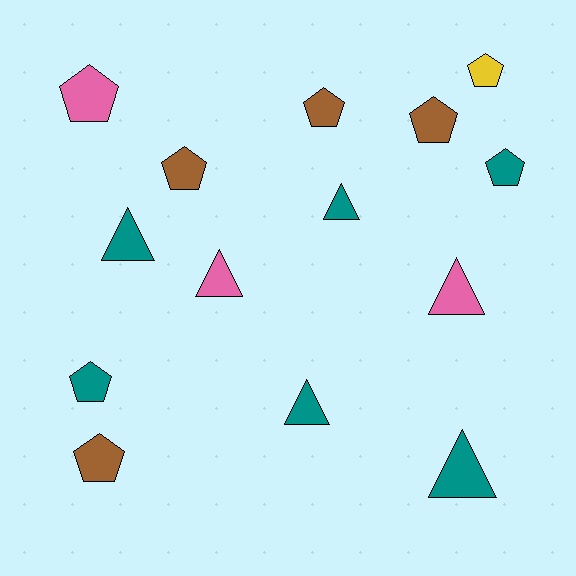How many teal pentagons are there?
There are 2 teal pentagons.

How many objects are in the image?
There are 14 objects.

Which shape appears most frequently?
Pentagon, with 8 objects.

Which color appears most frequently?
Teal, with 6 objects.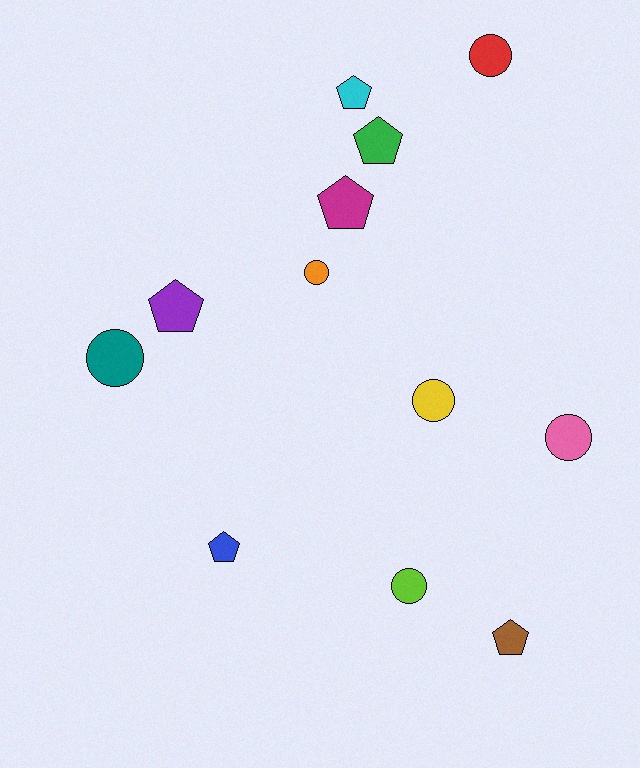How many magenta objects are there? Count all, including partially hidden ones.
There is 1 magenta object.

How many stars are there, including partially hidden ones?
There are no stars.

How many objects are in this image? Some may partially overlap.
There are 12 objects.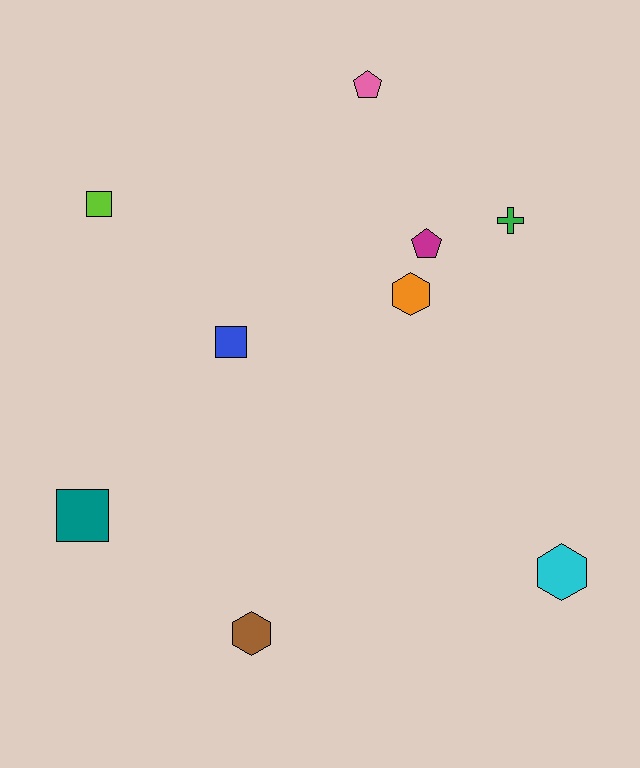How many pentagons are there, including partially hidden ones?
There are 2 pentagons.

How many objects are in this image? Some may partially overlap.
There are 9 objects.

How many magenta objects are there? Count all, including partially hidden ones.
There is 1 magenta object.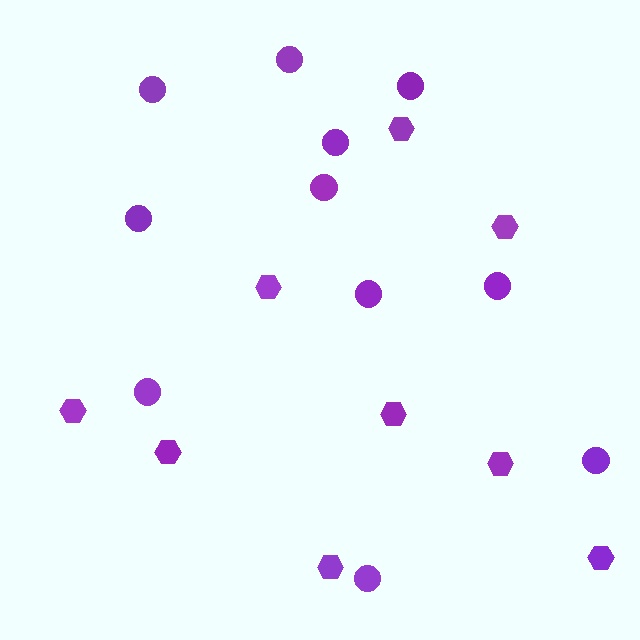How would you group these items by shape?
There are 2 groups: one group of circles (11) and one group of hexagons (9).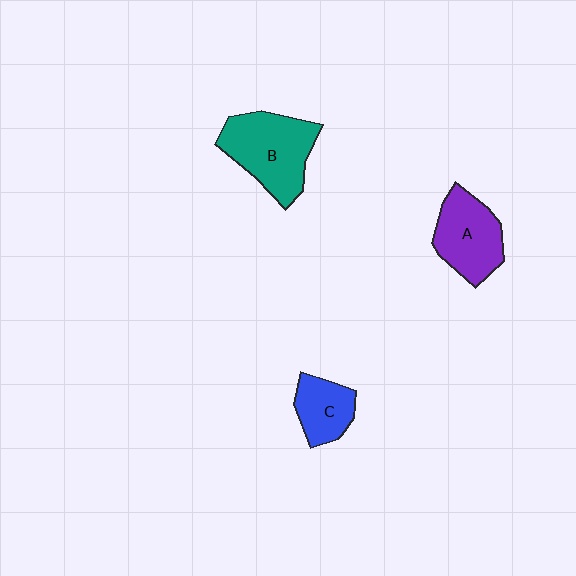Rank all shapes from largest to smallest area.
From largest to smallest: B (teal), A (purple), C (blue).